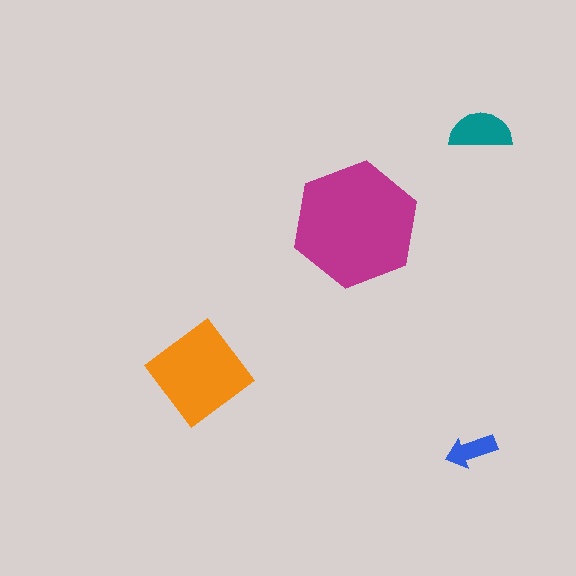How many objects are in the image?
There are 4 objects in the image.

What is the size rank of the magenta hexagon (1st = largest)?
1st.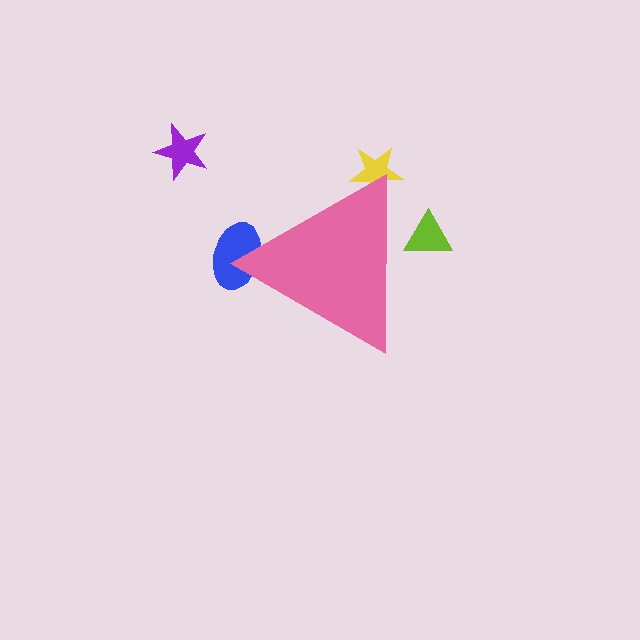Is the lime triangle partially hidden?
Yes, the lime triangle is partially hidden behind the pink triangle.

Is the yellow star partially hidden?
Yes, the yellow star is partially hidden behind the pink triangle.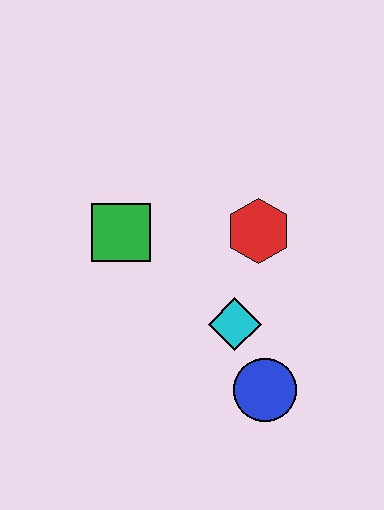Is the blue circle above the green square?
No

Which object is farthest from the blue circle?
The green square is farthest from the blue circle.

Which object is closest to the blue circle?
The cyan diamond is closest to the blue circle.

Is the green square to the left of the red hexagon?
Yes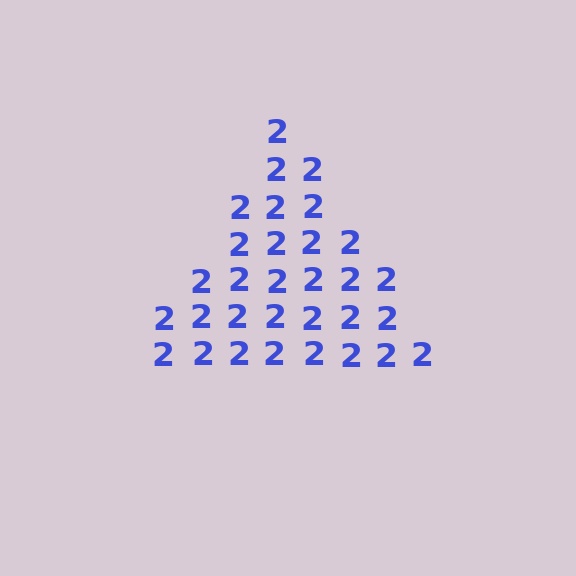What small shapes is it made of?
It is made of small digit 2's.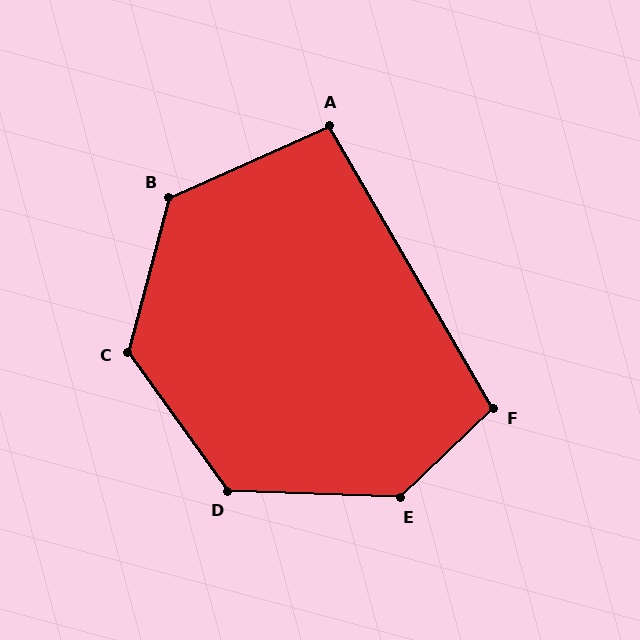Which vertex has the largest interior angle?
E, at approximately 134 degrees.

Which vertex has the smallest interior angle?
A, at approximately 96 degrees.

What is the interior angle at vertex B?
Approximately 129 degrees (obtuse).